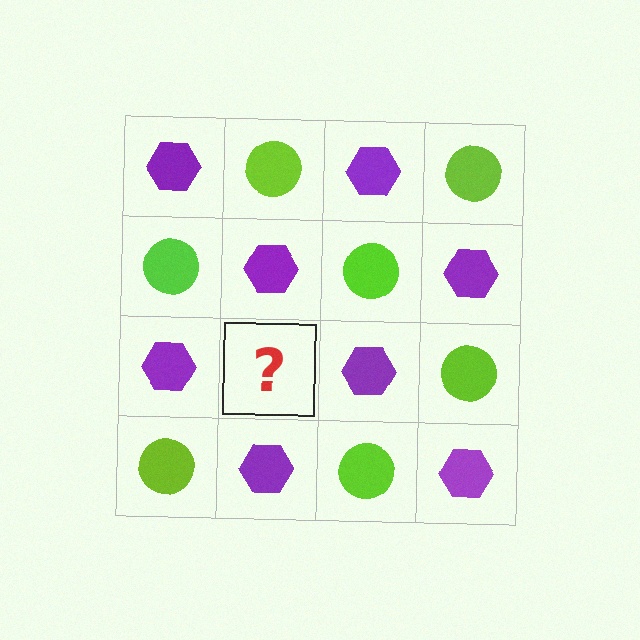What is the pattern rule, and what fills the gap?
The rule is that it alternates purple hexagon and lime circle in a checkerboard pattern. The gap should be filled with a lime circle.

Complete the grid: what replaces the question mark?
The question mark should be replaced with a lime circle.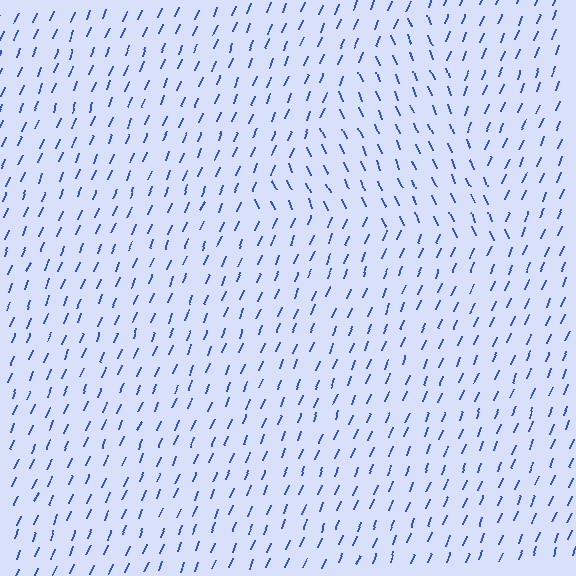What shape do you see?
I see a triangle.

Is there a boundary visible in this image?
Yes, there is a texture boundary formed by a change in line orientation.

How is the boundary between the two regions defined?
The boundary is defined purely by a change in line orientation (approximately 45 degrees difference). All lines are the same color and thickness.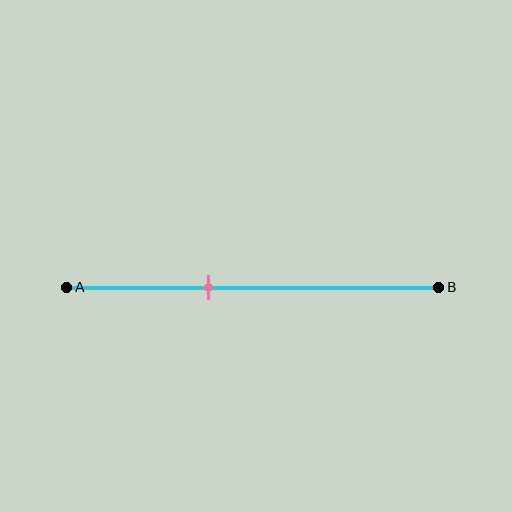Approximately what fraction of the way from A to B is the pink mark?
The pink mark is approximately 40% of the way from A to B.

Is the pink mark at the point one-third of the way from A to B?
No, the mark is at about 40% from A, not at the 33% one-third point.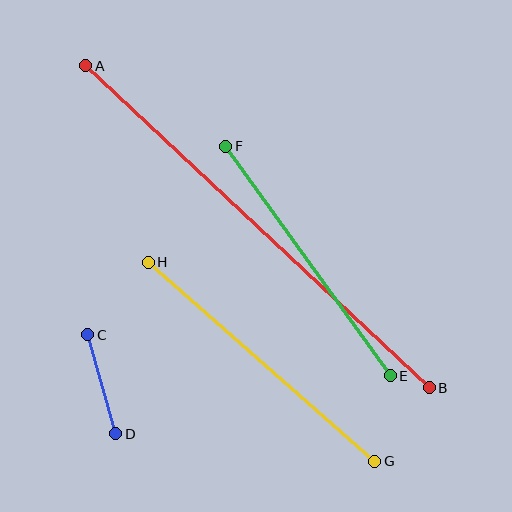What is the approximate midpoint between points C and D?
The midpoint is at approximately (102, 384) pixels.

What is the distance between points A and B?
The distance is approximately 471 pixels.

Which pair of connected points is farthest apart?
Points A and B are farthest apart.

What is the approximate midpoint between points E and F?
The midpoint is at approximately (308, 261) pixels.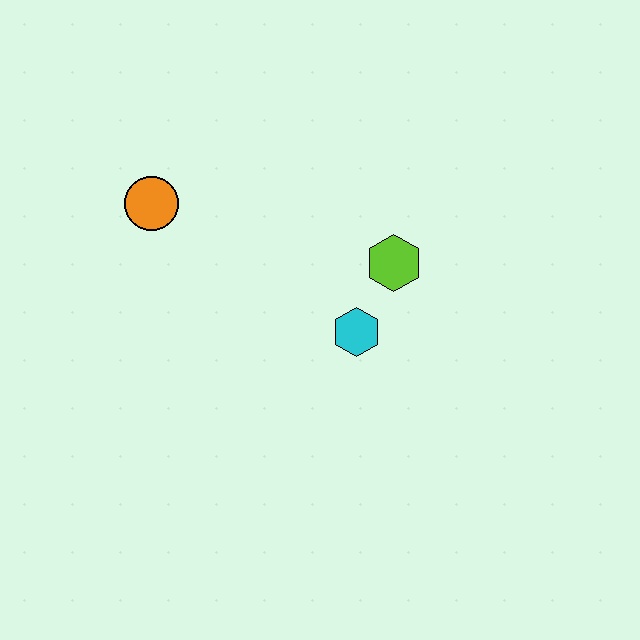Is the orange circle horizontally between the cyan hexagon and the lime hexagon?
No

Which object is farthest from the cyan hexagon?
The orange circle is farthest from the cyan hexagon.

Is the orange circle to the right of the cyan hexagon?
No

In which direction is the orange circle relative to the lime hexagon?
The orange circle is to the left of the lime hexagon.